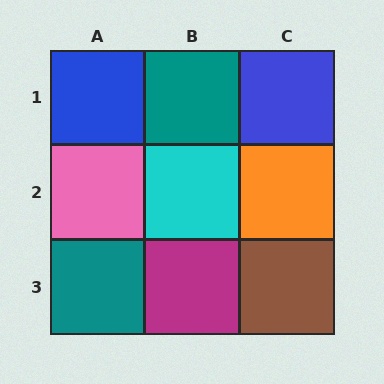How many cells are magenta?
1 cell is magenta.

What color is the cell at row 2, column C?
Orange.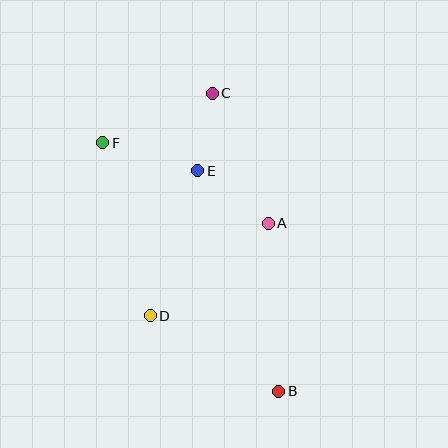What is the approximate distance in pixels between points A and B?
The distance between A and B is approximately 168 pixels.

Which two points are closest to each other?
Points C and E are closest to each other.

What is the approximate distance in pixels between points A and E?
The distance between A and E is approximately 88 pixels.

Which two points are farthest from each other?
Points B and C are farthest from each other.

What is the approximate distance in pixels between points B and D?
The distance between B and D is approximately 149 pixels.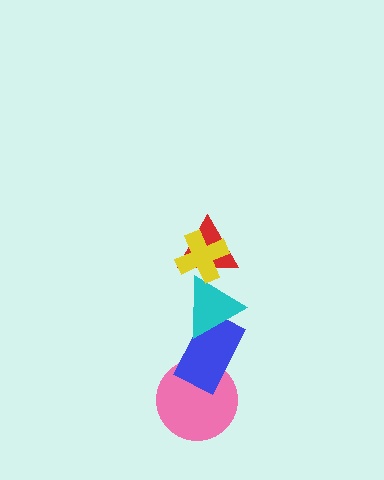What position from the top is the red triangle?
The red triangle is 2nd from the top.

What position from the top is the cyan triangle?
The cyan triangle is 3rd from the top.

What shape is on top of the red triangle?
The yellow cross is on top of the red triangle.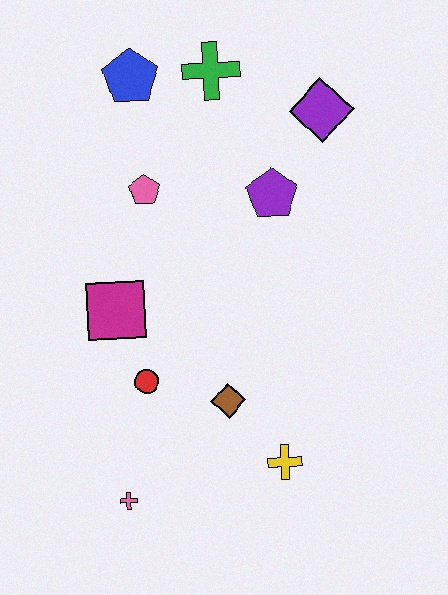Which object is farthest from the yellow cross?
The blue pentagon is farthest from the yellow cross.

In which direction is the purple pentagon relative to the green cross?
The purple pentagon is below the green cross.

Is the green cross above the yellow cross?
Yes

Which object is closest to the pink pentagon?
The blue pentagon is closest to the pink pentagon.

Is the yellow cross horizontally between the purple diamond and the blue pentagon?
Yes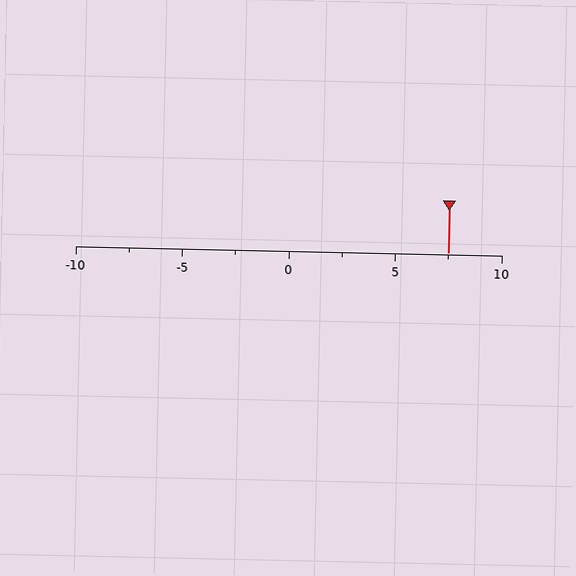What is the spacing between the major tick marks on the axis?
The major ticks are spaced 5 apart.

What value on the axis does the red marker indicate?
The marker indicates approximately 7.5.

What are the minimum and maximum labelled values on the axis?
The axis runs from -10 to 10.